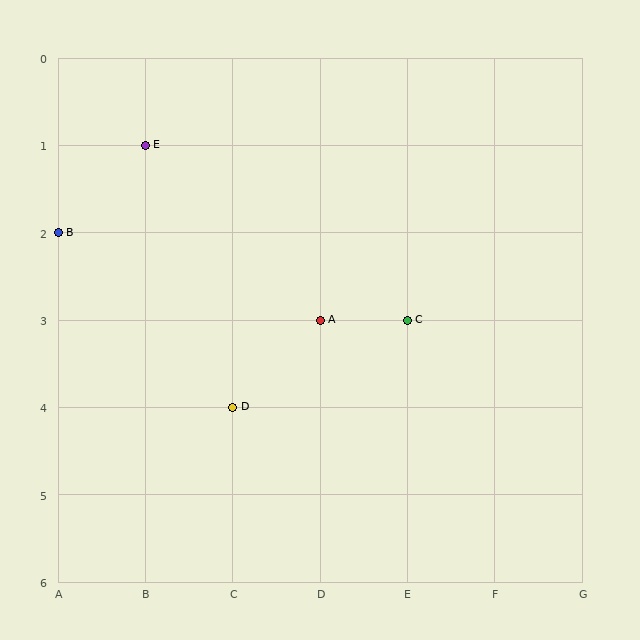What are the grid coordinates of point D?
Point D is at grid coordinates (C, 4).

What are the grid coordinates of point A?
Point A is at grid coordinates (D, 3).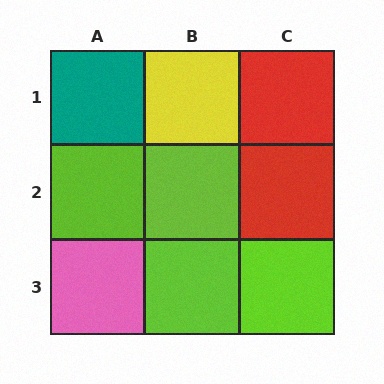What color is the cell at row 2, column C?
Red.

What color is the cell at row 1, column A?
Teal.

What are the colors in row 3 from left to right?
Pink, lime, lime.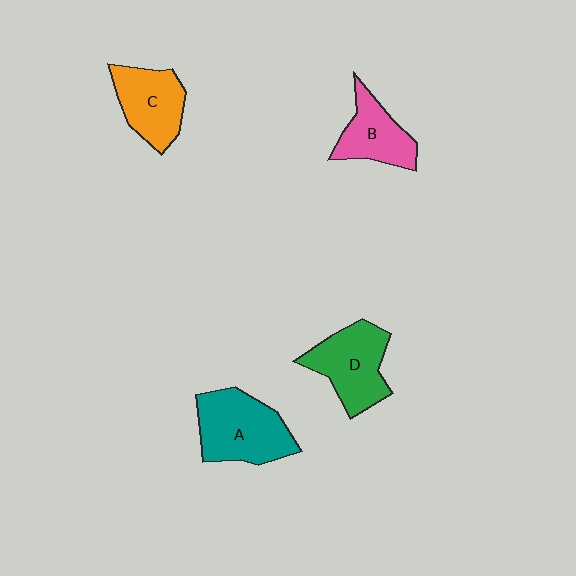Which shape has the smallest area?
Shape B (pink).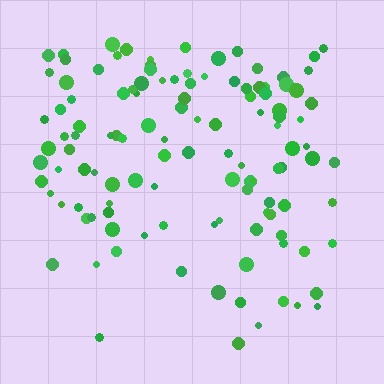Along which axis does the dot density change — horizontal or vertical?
Vertical.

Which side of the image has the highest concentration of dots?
The top.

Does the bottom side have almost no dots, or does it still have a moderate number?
Still a moderate number, just noticeably fewer than the top.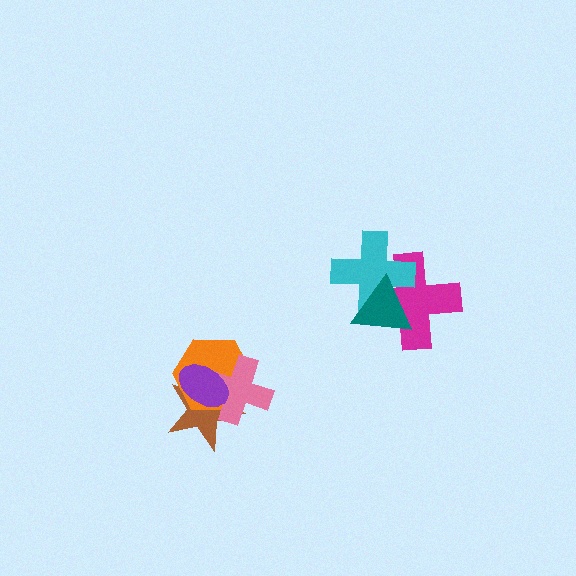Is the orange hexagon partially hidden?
Yes, it is partially covered by another shape.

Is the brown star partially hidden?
Yes, it is partially covered by another shape.